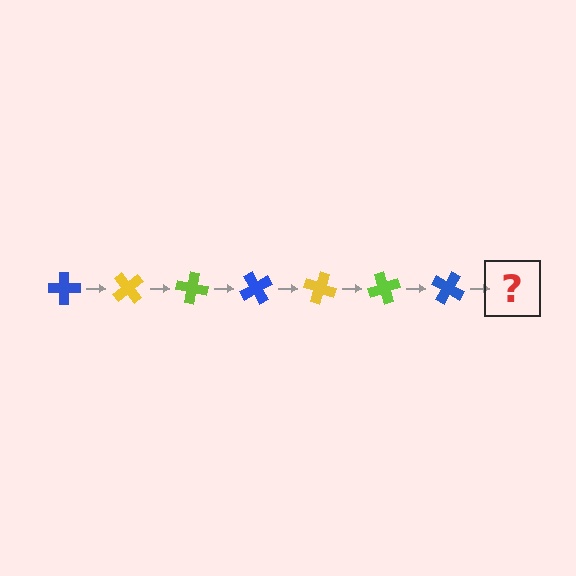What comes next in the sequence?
The next element should be a yellow cross, rotated 350 degrees from the start.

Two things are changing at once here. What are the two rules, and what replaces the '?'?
The two rules are that it rotates 50 degrees each step and the color cycles through blue, yellow, and lime. The '?' should be a yellow cross, rotated 350 degrees from the start.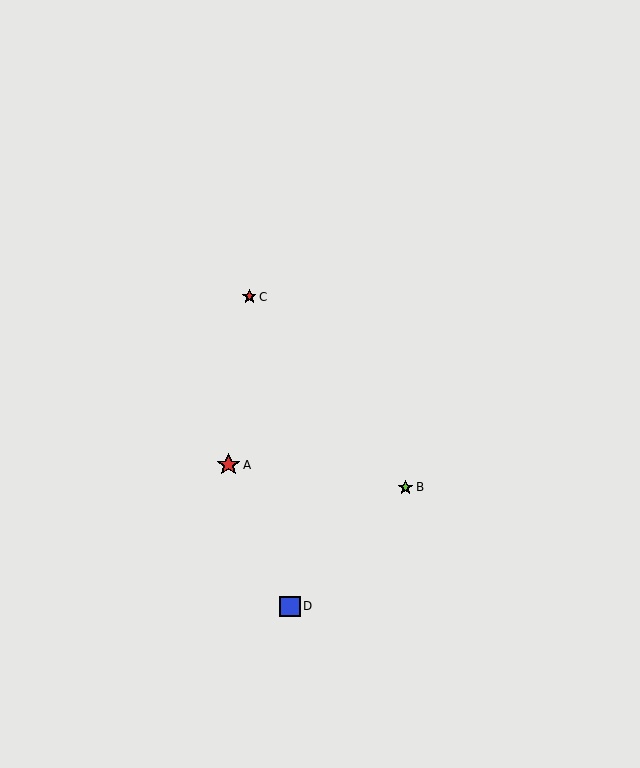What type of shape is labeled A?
Shape A is a red star.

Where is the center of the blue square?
The center of the blue square is at (290, 606).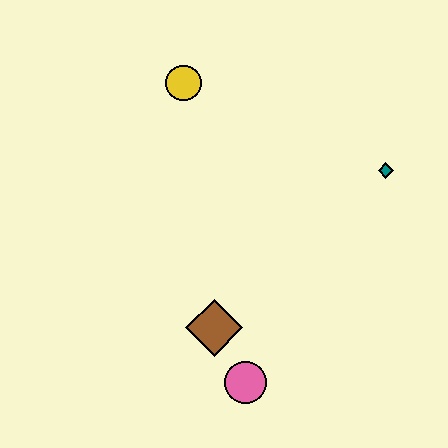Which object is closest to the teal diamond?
The yellow circle is closest to the teal diamond.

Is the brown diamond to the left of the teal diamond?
Yes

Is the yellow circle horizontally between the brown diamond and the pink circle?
No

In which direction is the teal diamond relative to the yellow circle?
The teal diamond is to the right of the yellow circle.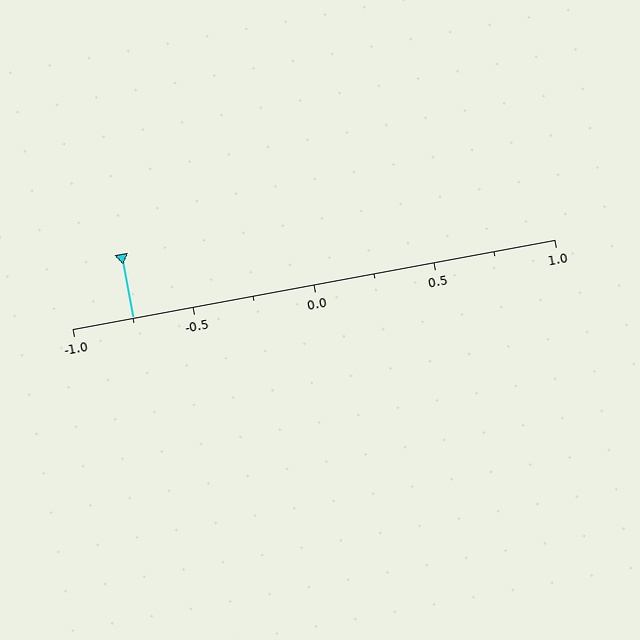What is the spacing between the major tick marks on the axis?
The major ticks are spaced 0.5 apart.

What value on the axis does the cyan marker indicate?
The marker indicates approximately -0.75.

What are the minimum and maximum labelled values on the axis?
The axis runs from -1.0 to 1.0.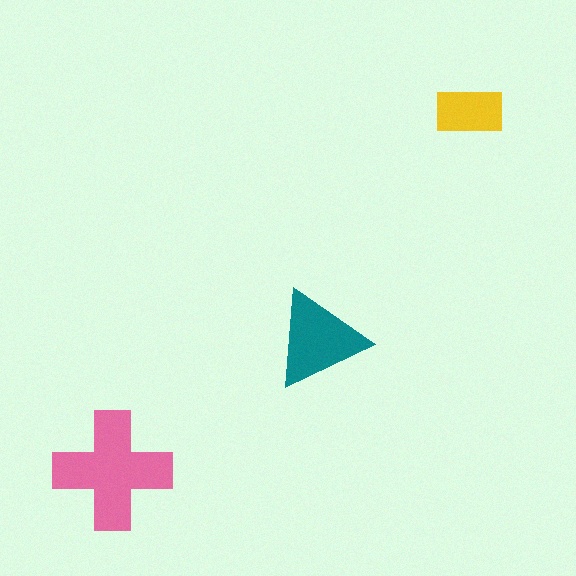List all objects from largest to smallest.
The pink cross, the teal triangle, the yellow rectangle.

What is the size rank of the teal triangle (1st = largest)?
2nd.